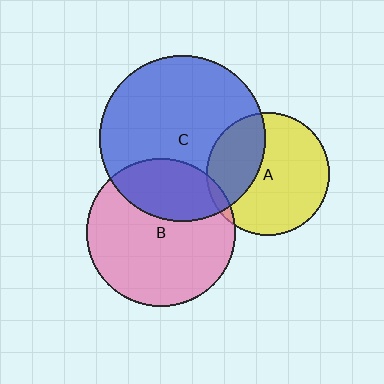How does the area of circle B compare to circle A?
Approximately 1.5 times.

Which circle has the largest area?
Circle C (blue).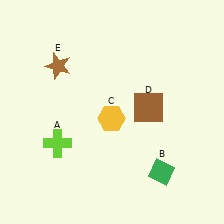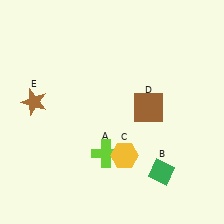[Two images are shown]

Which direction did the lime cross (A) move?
The lime cross (A) moved right.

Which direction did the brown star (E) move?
The brown star (E) moved down.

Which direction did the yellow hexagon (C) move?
The yellow hexagon (C) moved down.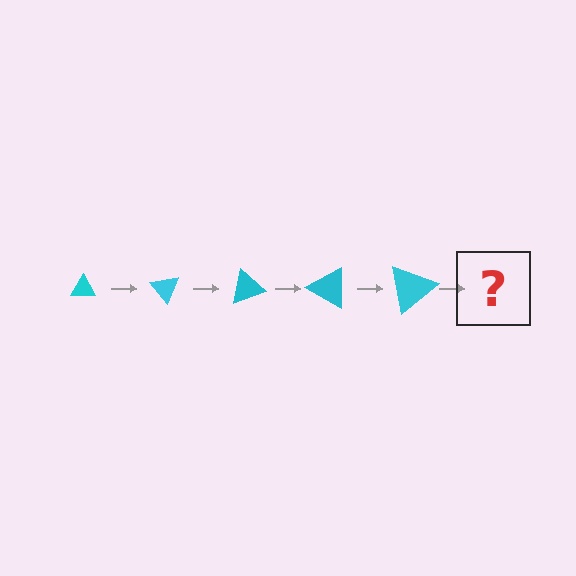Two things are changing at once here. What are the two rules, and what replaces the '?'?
The two rules are that the triangle grows larger each step and it rotates 50 degrees each step. The '?' should be a triangle, larger than the previous one and rotated 250 degrees from the start.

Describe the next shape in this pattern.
It should be a triangle, larger than the previous one and rotated 250 degrees from the start.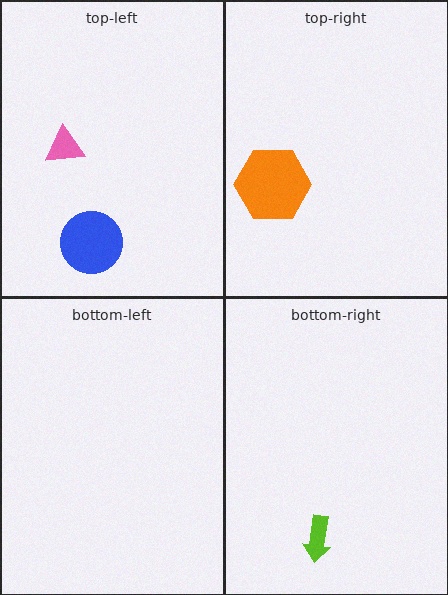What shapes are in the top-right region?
The orange hexagon.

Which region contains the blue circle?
The top-left region.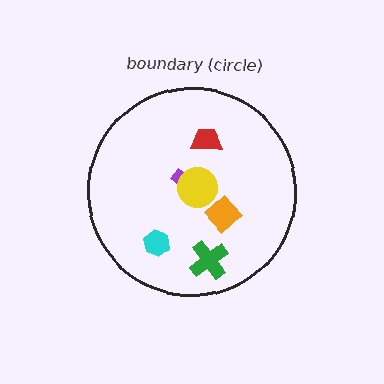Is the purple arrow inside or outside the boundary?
Inside.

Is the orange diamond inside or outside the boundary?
Inside.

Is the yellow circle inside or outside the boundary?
Inside.